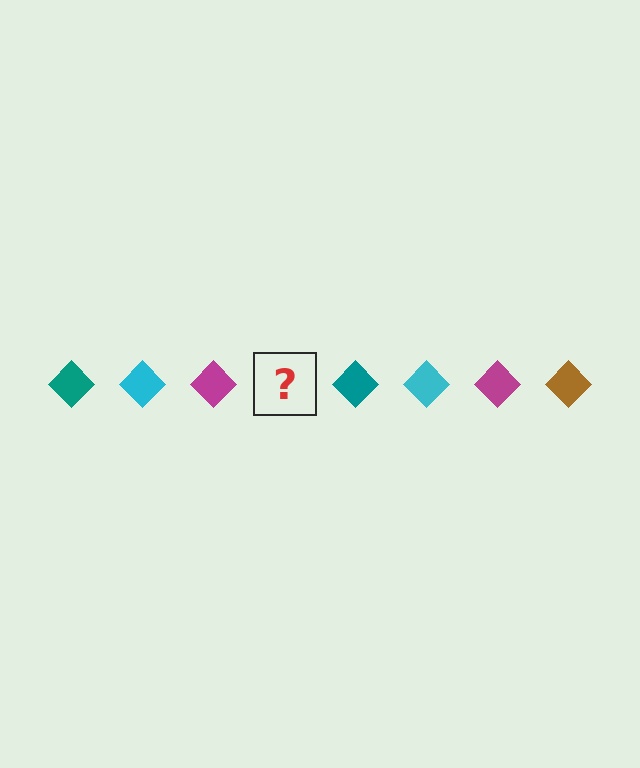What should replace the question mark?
The question mark should be replaced with a brown diamond.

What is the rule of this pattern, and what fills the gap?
The rule is that the pattern cycles through teal, cyan, magenta, brown diamonds. The gap should be filled with a brown diamond.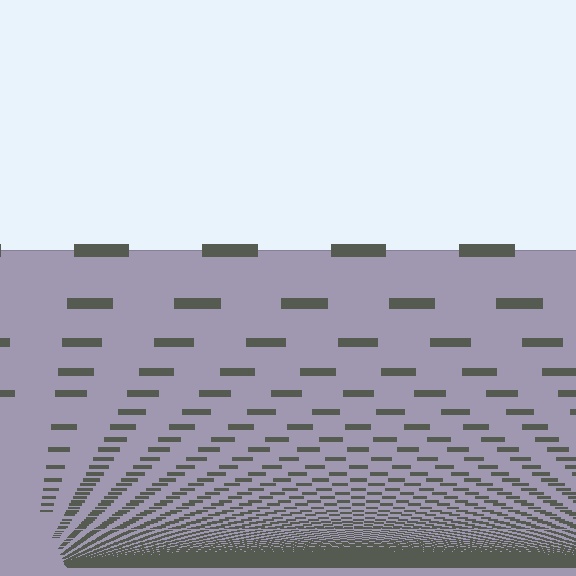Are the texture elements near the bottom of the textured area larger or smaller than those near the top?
Smaller. The gradient is inverted — elements near the bottom are smaller and denser.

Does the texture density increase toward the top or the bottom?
Density increases toward the bottom.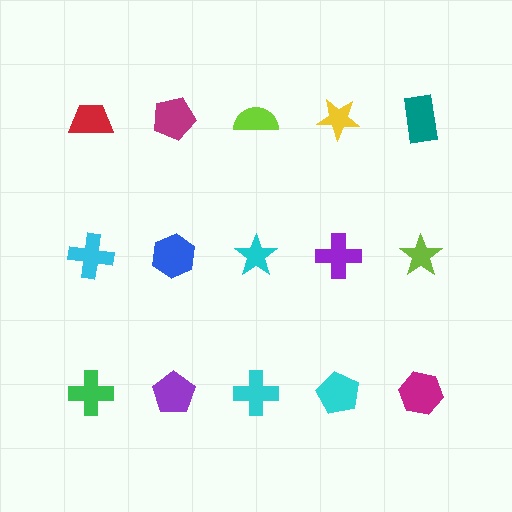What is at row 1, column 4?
A yellow star.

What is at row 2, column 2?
A blue hexagon.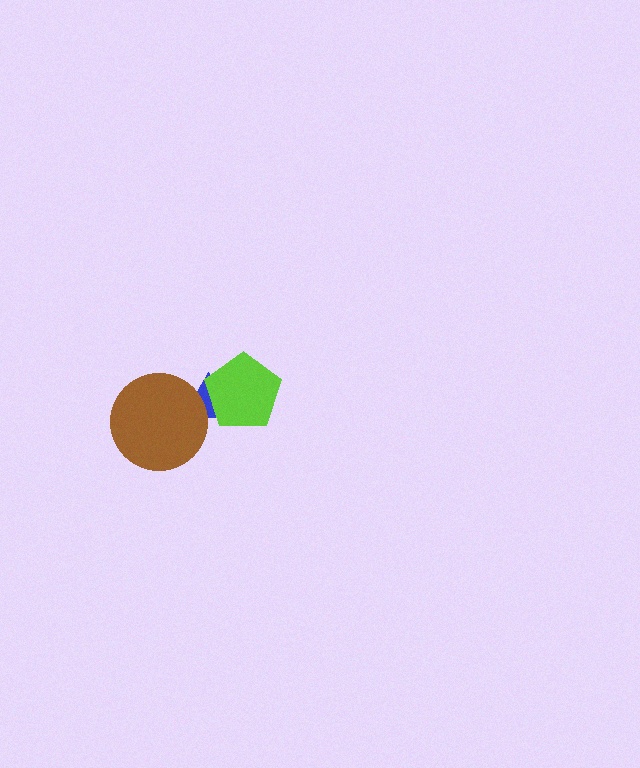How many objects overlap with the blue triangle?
2 objects overlap with the blue triangle.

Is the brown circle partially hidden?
No, no other shape covers it.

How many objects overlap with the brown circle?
1 object overlaps with the brown circle.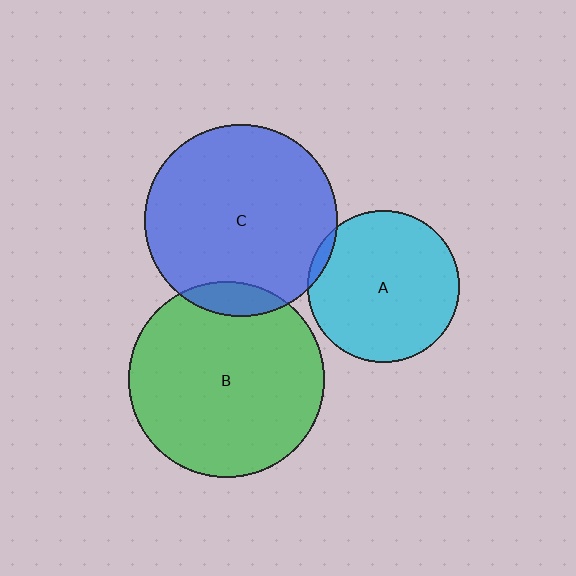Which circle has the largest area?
Circle B (green).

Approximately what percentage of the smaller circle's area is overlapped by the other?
Approximately 5%.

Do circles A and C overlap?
Yes.